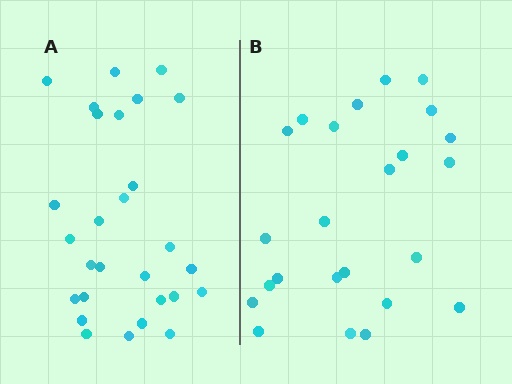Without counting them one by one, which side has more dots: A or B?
Region A (the left region) has more dots.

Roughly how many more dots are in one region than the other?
Region A has about 4 more dots than region B.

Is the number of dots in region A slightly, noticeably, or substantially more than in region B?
Region A has only slightly more — the two regions are fairly close. The ratio is roughly 1.2 to 1.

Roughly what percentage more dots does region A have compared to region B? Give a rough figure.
About 15% more.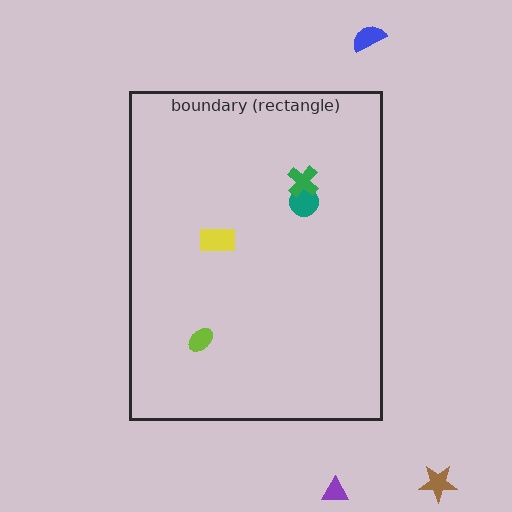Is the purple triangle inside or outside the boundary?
Outside.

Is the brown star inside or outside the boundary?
Outside.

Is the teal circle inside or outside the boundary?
Inside.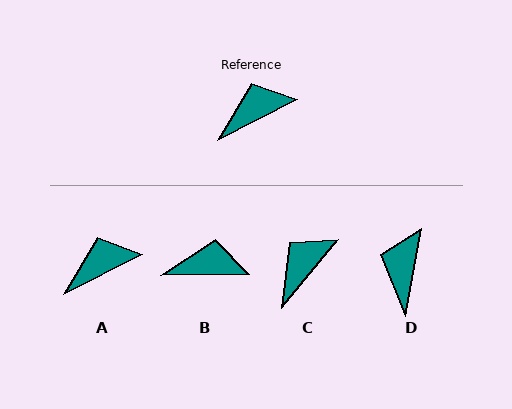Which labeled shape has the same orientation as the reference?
A.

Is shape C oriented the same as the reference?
No, it is off by about 23 degrees.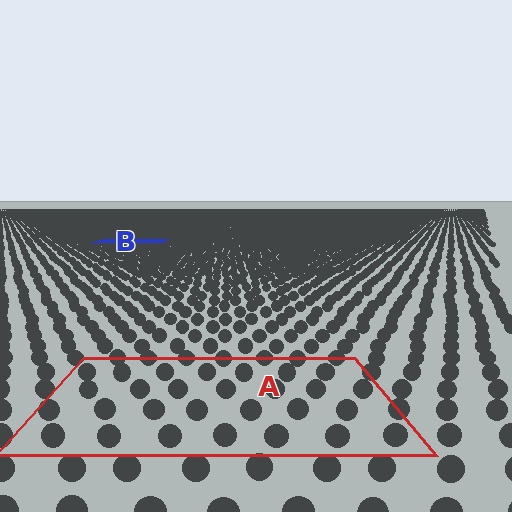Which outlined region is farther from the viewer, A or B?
Region B is farther from the viewer — the texture elements inside it appear smaller and more densely packed.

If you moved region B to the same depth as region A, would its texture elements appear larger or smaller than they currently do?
They would appear larger. At a closer depth, the same texture elements are projected at a bigger on-screen size.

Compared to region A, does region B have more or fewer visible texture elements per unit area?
Region B has more texture elements per unit area — they are packed more densely because it is farther away.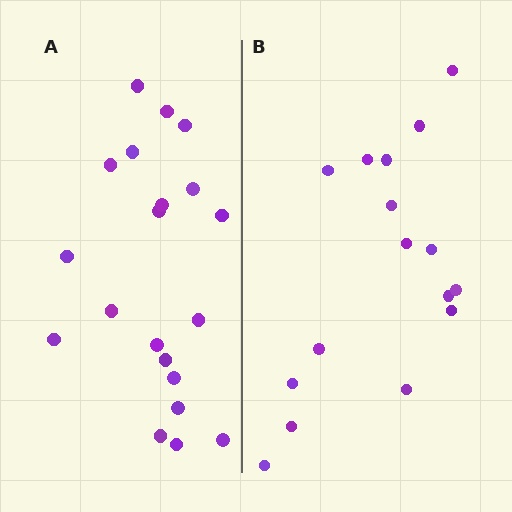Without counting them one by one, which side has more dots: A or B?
Region A (the left region) has more dots.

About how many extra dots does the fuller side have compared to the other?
Region A has about 4 more dots than region B.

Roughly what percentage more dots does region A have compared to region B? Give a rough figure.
About 25% more.